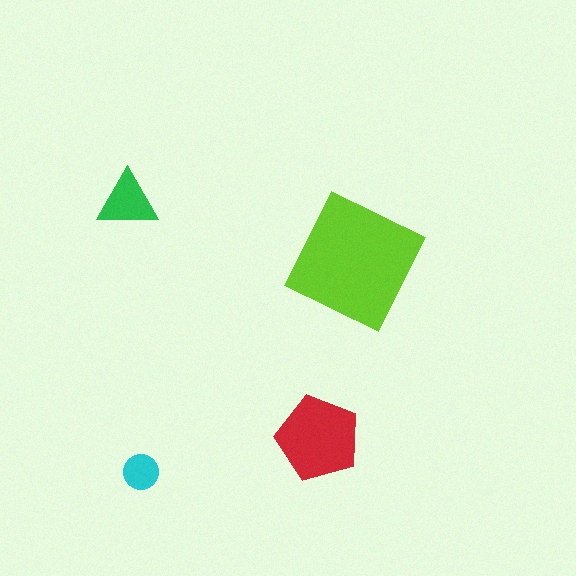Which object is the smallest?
The cyan circle.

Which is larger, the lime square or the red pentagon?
The lime square.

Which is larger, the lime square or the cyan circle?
The lime square.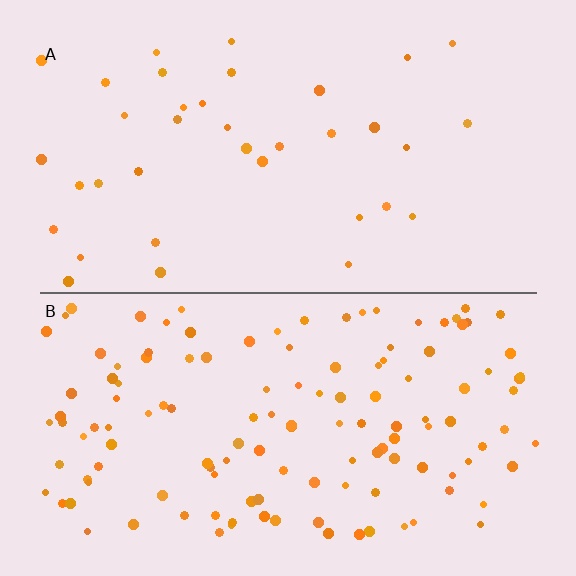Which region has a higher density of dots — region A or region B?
B (the bottom).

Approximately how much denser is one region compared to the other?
Approximately 3.6× — region B over region A.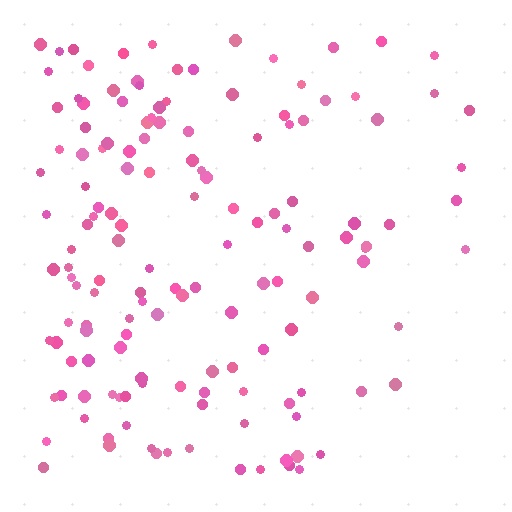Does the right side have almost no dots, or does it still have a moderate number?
Still a moderate number, just noticeably fewer than the left.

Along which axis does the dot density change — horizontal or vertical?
Horizontal.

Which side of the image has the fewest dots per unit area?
The right.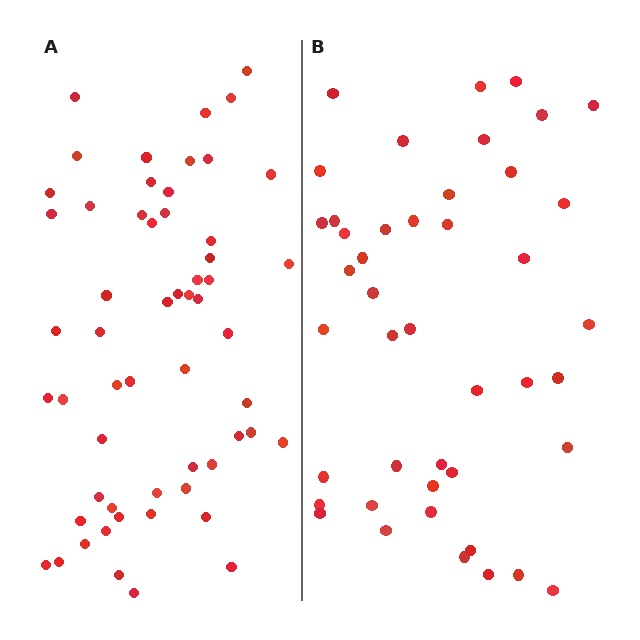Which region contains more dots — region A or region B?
Region A (the left region) has more dots.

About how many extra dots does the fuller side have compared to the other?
Region A has approximately 15 more dots than region B.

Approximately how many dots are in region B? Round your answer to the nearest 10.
About 40 dots. (The exact count is 44, which rounds to 40.)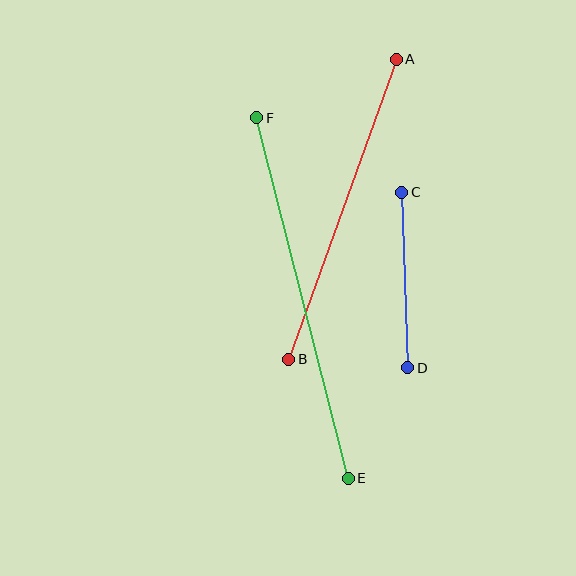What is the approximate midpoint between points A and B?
The midpoint is at approximately (342, 209) pixels.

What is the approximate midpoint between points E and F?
The midpoint is at approximately (302, 298) pixels.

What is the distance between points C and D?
The distance is approximately 176 pixels.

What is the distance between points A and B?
The distance is approximately 319 pixels.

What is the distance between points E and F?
The distance is approximately 372 pixels.